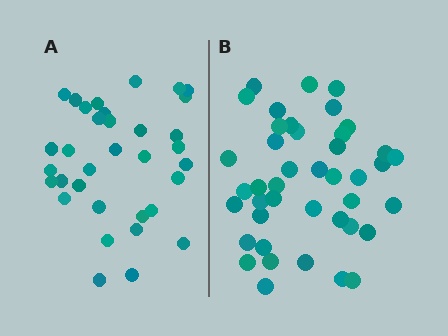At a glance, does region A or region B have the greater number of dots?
Region B (the right region) has more dots.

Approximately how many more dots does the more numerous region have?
Region B has roughly 8 or so more dots than region A.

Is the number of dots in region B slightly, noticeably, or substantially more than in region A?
Region B has only slightly more — the two regions are fairly close. The ratio is roughly 1.2 to 1.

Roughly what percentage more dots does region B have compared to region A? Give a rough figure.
About 25% more.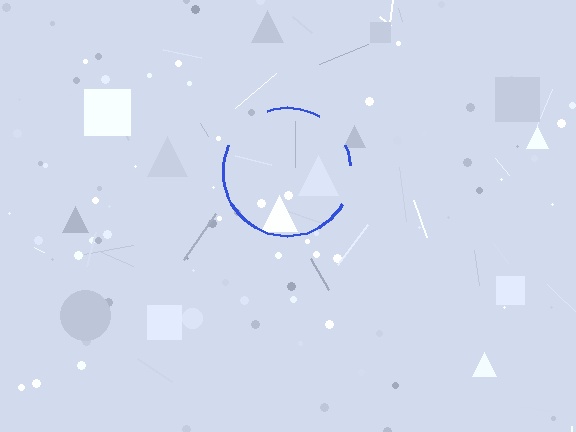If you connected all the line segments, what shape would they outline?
They would outline a circle.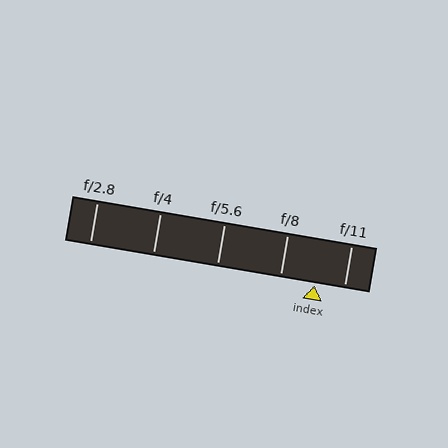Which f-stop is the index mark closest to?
The index mark is closest to f/11.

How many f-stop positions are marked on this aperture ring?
There are 5 f-stop positions marked.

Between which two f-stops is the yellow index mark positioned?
The index mark is between f/8 and f/11.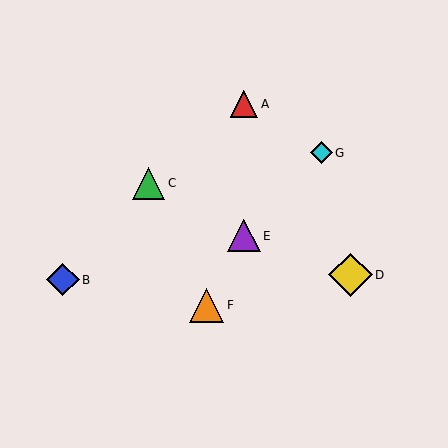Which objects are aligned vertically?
Objects A, E are aligned vertically.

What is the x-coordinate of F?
Object F is at x≈207.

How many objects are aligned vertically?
2 objects (A, E) are aligned vertically.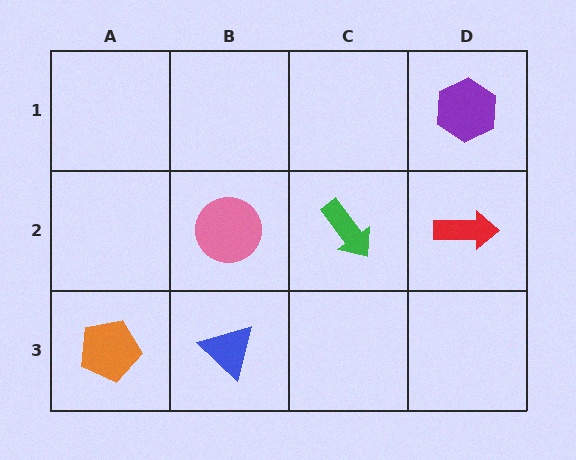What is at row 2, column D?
A red arrow.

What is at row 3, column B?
A blue triangle.